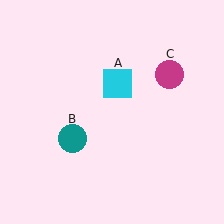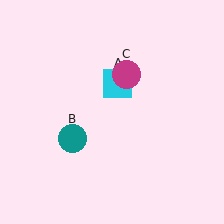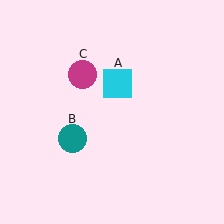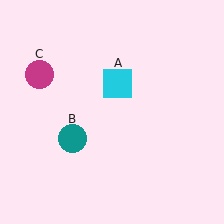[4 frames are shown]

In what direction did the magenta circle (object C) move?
The magenta circle (object C) moved left.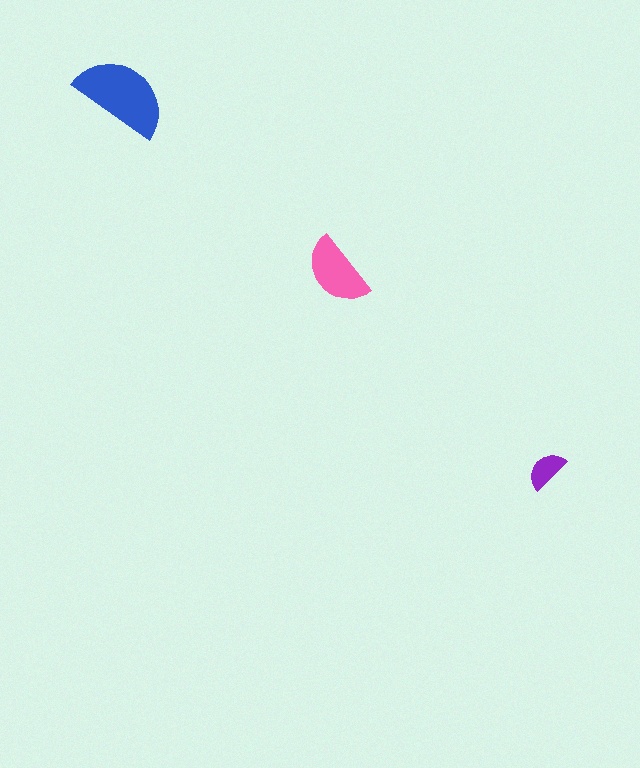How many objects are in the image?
There are 3 objects in the image.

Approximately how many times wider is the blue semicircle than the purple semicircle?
About 2.5 times wider.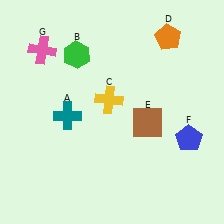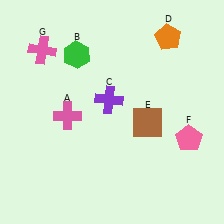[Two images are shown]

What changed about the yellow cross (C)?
In Image 1, C is yellow. In Image 2, it changed to purple.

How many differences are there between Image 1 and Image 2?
There are 3 differences between the two images.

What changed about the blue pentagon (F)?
In Image 1, F is blue. In Image 2, it changed to pink.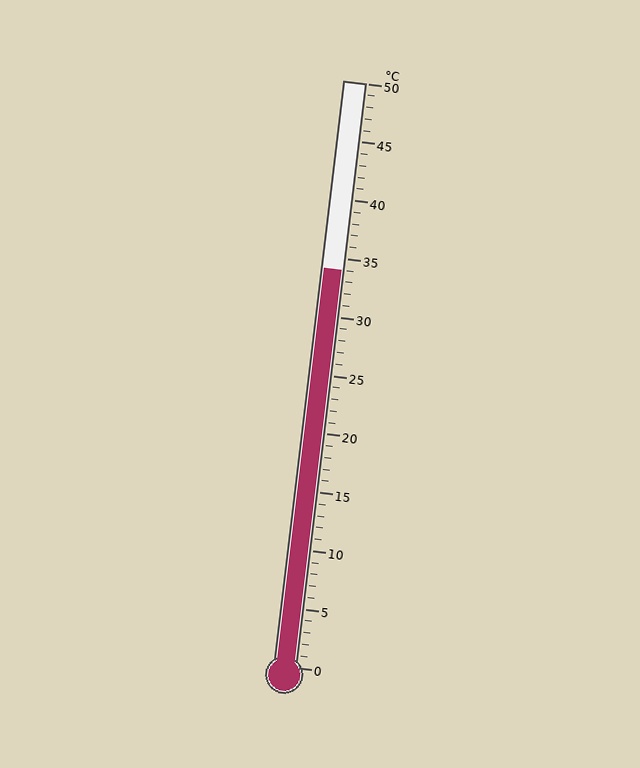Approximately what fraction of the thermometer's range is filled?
The thermometer is filled to approximately 70% of its range.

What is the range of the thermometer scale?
The thermometer scale ranges from 0°C to 50°C.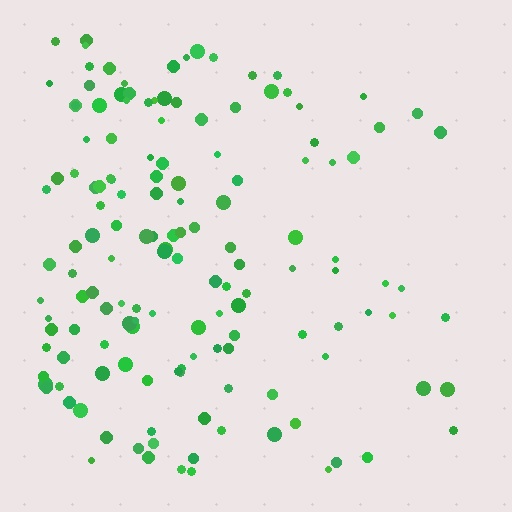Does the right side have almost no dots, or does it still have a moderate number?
Still a moderate number, just noticeably fewer than the left.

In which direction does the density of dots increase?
From right to left, with the left side densest.